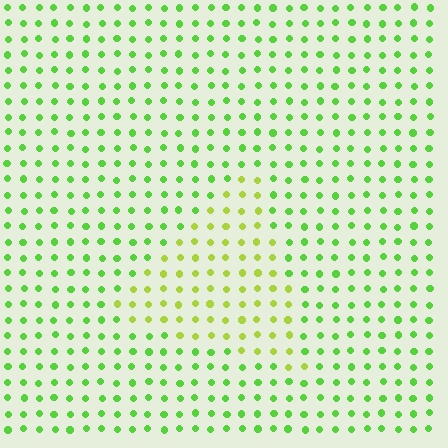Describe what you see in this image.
The image is filled with small lime elements in a uniform arrangement. A triangle-shaped region is visible where the elements are tinted to a slightly different hue, forming a subtle color boundary.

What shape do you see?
I see a triangle.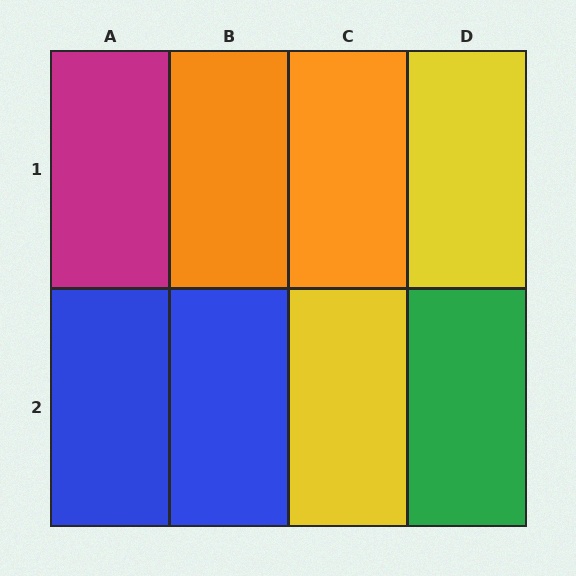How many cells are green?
1 cell is green.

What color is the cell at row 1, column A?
Magenta.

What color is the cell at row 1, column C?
Orange.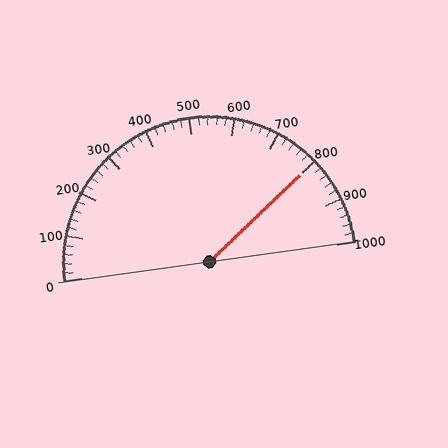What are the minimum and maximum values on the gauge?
The gauge ranges from 0 to 1000.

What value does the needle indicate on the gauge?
The needle indicates approximately 800.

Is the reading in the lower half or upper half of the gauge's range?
The reading is in the upper half of the range (0 to 1000).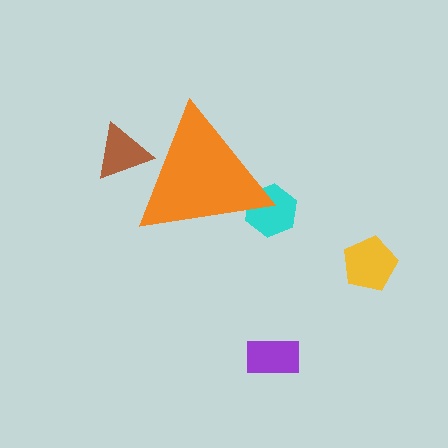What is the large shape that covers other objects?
An orange triangle.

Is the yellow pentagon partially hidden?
No, the yellow pentagon is fully visible.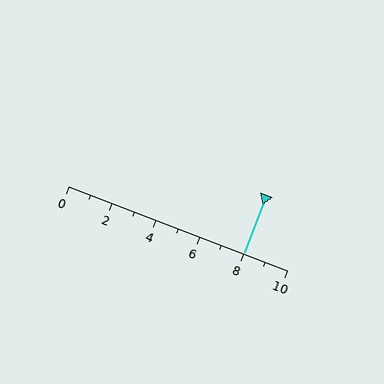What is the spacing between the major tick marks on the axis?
The major ticks are spaced 2 apart.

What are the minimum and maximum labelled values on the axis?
The axis runs from 0 to 10.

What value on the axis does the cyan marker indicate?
The marker indicates approximately 8.